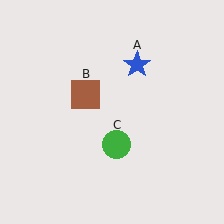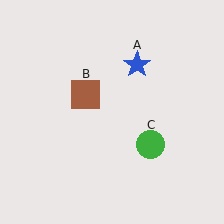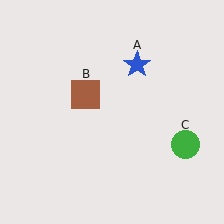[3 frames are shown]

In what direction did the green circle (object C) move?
The green circle (object C) moved right.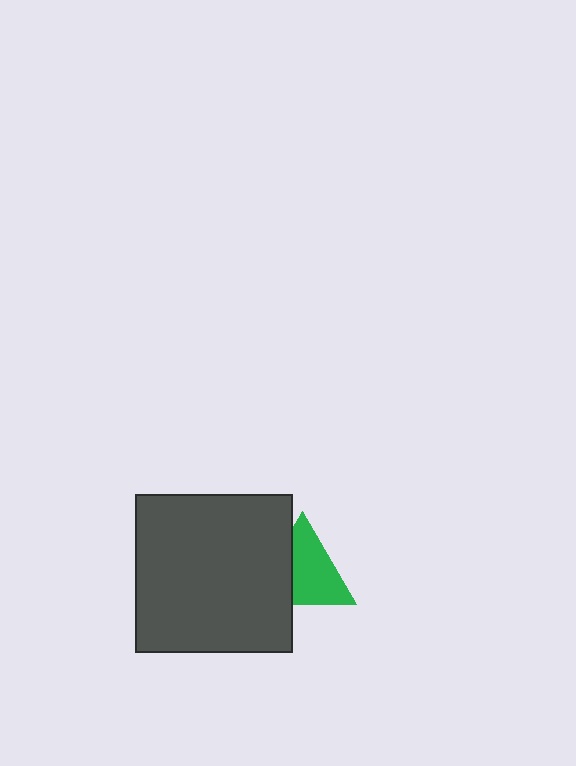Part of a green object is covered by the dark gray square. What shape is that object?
It is a triangle.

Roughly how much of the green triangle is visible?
Most of it is visible (roughly 65%).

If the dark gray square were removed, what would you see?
You would see the complete green triangle.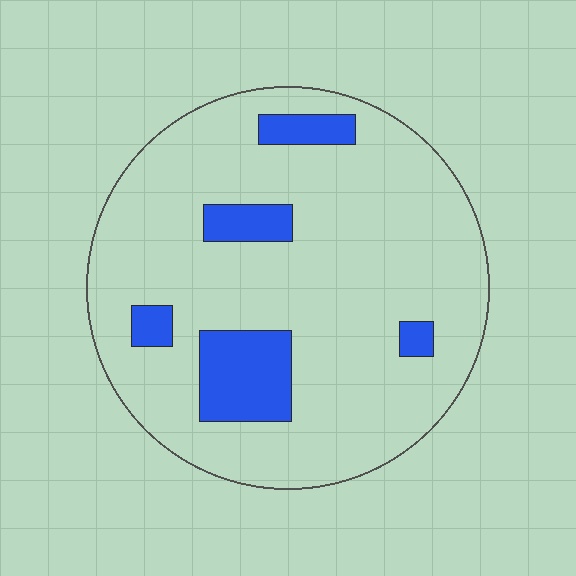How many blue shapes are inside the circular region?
5.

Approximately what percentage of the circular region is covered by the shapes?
Approximately 15%.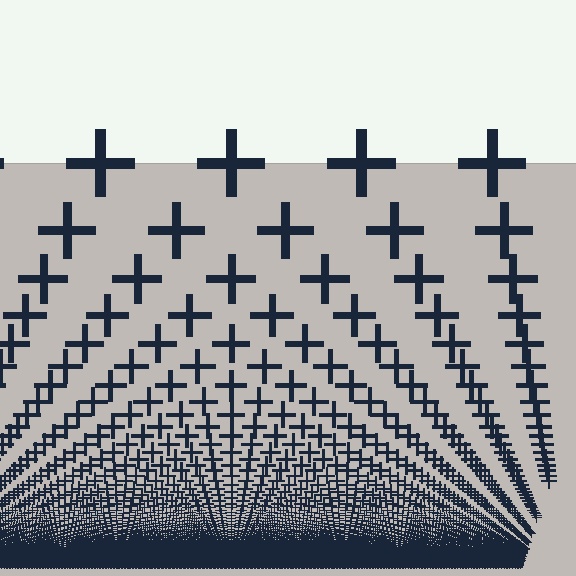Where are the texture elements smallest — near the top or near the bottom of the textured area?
Near the bottom.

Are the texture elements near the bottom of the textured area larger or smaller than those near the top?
Smaller. The gradient is inverted — elements near the bottom are smaller and denser.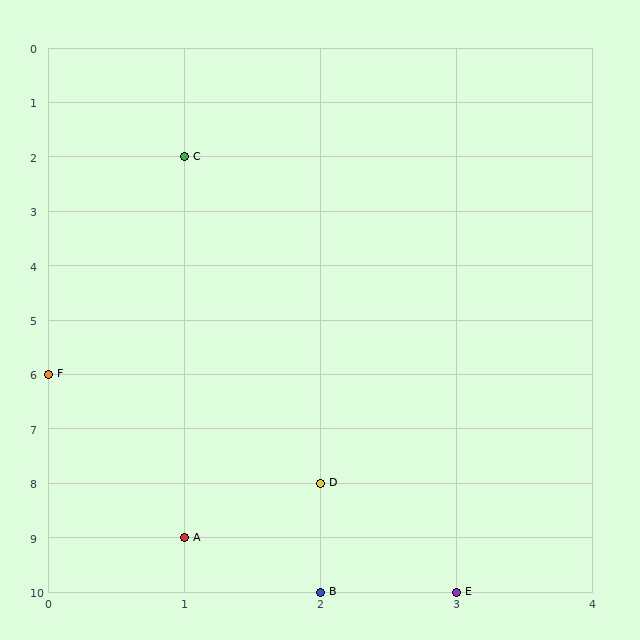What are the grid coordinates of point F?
Point F is at grid coordinates (0, 6).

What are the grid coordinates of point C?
Point C is at grid coordinates (1, 2).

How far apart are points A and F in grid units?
Points A and F are 1 column and 3 rows apart (about 3.2 grid units diagonally).